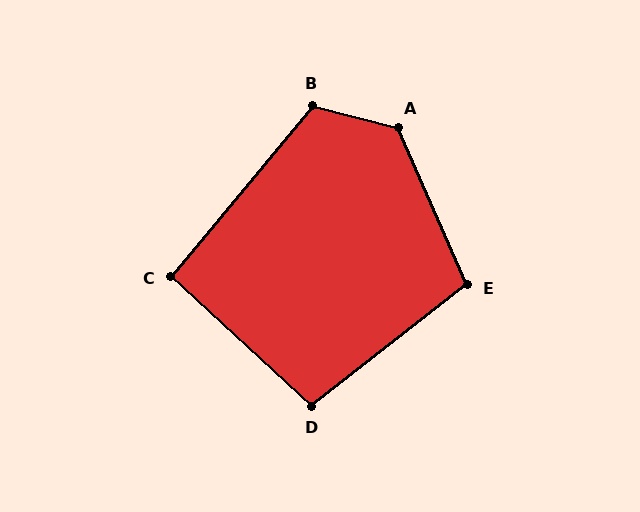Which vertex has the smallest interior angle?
C, at approximately 93 degrees.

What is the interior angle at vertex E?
Approximately 104 degrees (obtuse).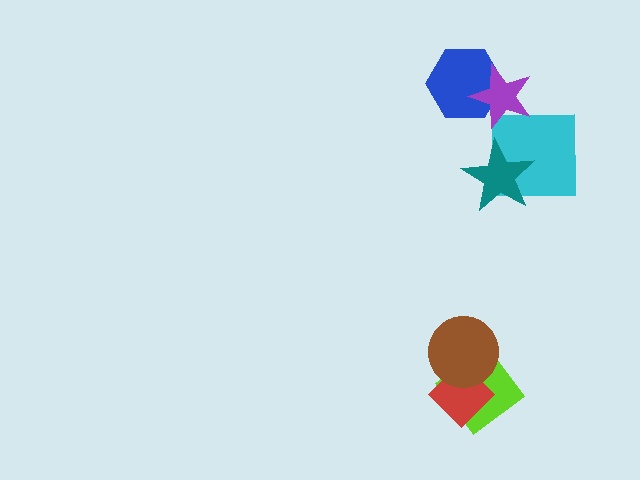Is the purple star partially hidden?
No, no other shape covers it.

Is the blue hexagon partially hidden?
Yes, it is partially covered by another shape.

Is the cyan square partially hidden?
Yes, it is partially covered by another shape.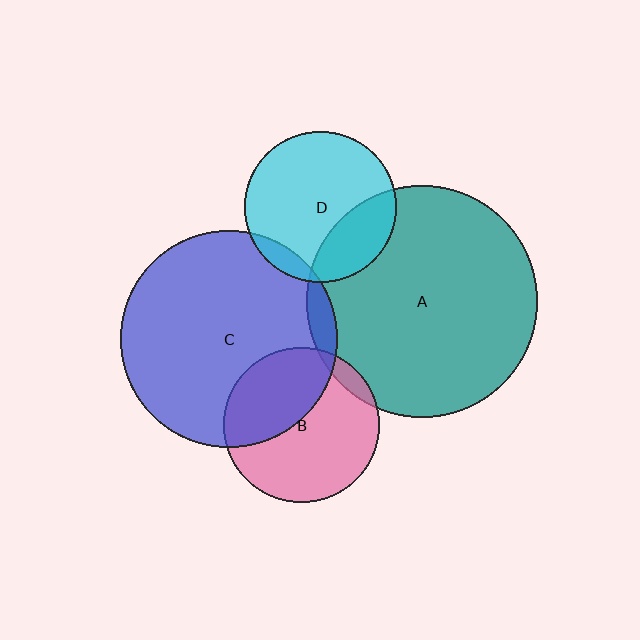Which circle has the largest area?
Circle A (teal).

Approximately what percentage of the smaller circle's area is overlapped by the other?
Approximately 25%.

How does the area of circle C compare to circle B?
Approximately 1.9 times.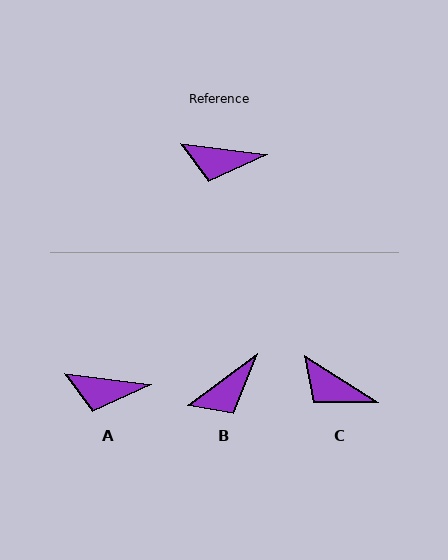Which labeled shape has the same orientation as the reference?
A.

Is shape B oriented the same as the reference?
No, it is off by about 44 degrees.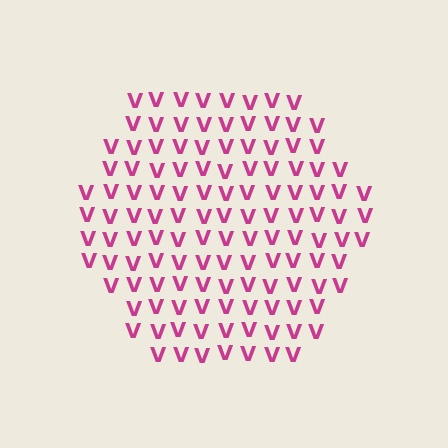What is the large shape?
The large shape is a hexagon.